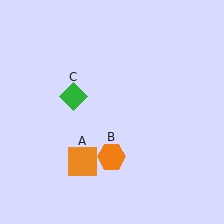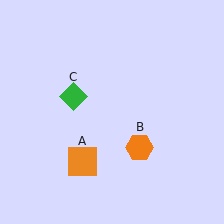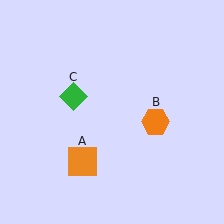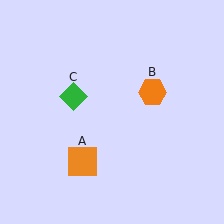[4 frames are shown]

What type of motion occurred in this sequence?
The orange hexagon (object B) rotated counterclockwise around the center of the scene.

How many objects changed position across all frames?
1 object changed position: orange hexagon (object B).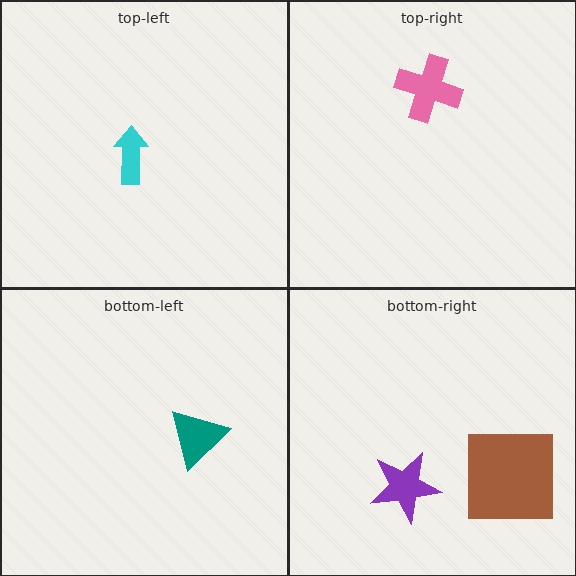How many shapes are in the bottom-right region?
2.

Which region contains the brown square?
The bottom-right region.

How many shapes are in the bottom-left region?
1.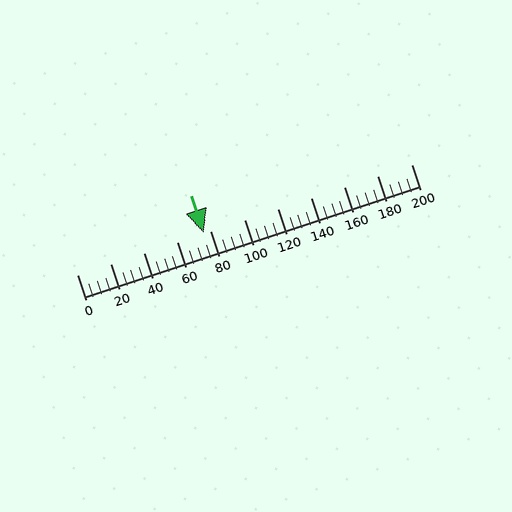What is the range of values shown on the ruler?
The ruler shows values from 0 to 200.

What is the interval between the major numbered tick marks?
The major tick marks are spaced 20 units apart.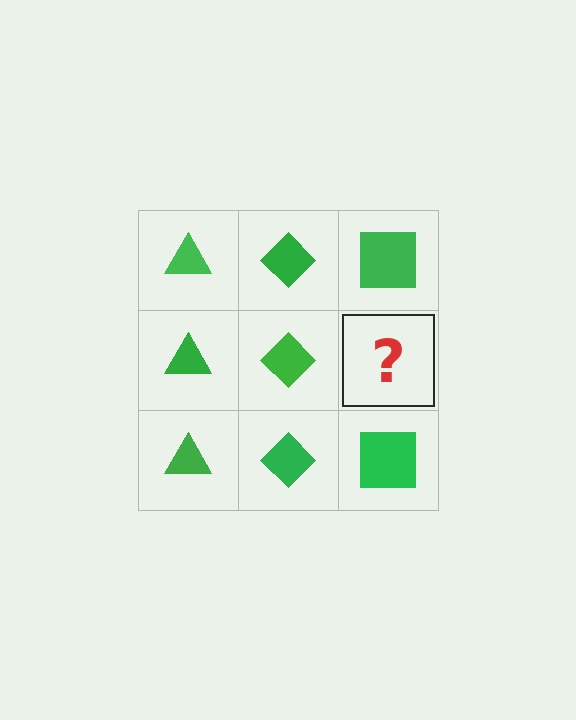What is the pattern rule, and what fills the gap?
The rule is that each column has a consistent shape. The gap should be filled with a green square.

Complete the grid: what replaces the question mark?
The question mark should be replaced with a green square.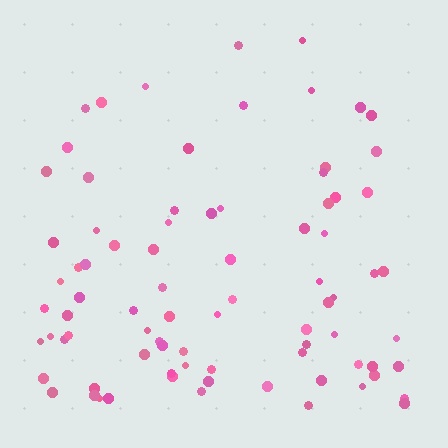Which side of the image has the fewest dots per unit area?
The top.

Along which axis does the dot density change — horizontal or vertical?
Vertical.